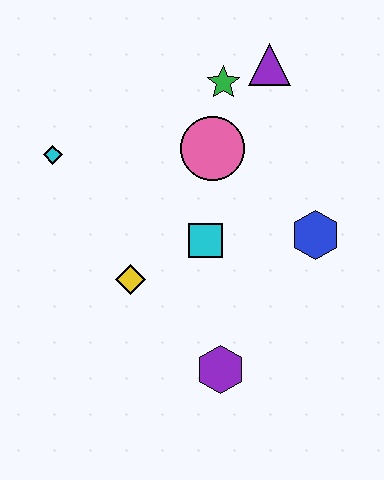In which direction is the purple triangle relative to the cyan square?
The purple triangle is above the cyan square.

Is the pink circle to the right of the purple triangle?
No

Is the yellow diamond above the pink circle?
No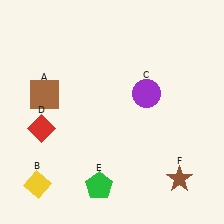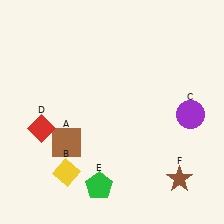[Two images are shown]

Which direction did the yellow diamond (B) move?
The yellow diamond (B) moved right.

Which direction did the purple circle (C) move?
The purple circle (C) moved right.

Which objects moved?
The objects that moved are: the brown square (A), the yellow diamond (B), the purple circle (C).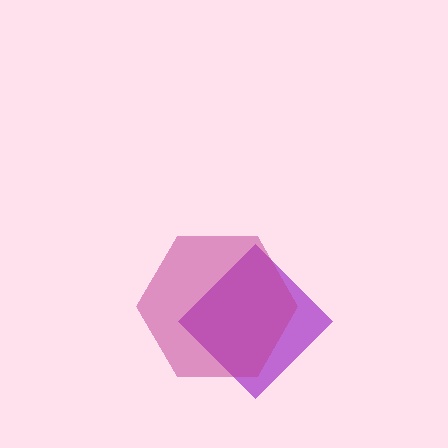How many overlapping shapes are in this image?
There are 2 overlapping shapes in the image.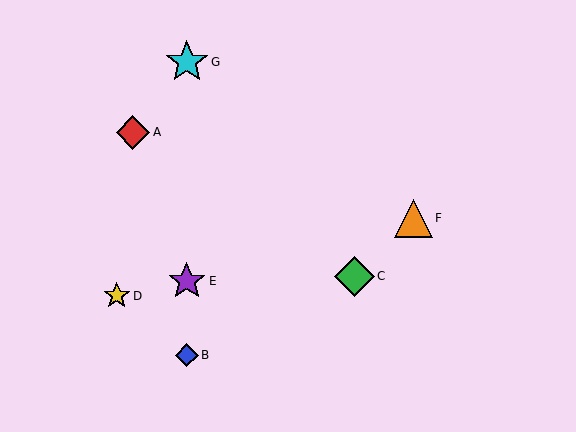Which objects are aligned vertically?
Objects B, E, G are aligned vertically.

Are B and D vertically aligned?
No, B is at x≈187 and D is at x≈117.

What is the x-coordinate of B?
Object B is at x≈187.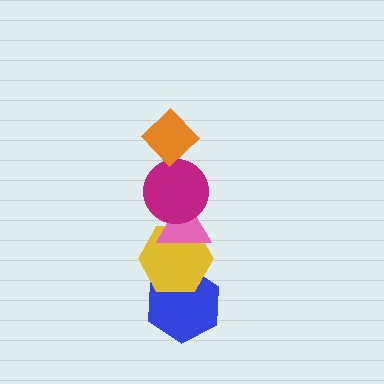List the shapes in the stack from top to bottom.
From top to bottom: the orange diamond, the magenta circle, the pink triangle, the yellow hexagon, the blue hexagon.